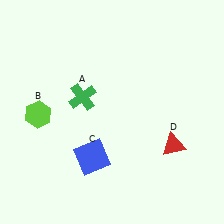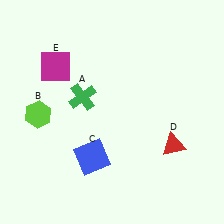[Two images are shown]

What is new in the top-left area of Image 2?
A magenta square (E) was added in the top-left area of Image 2.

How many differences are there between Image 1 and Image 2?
There is 1 difference between the two images.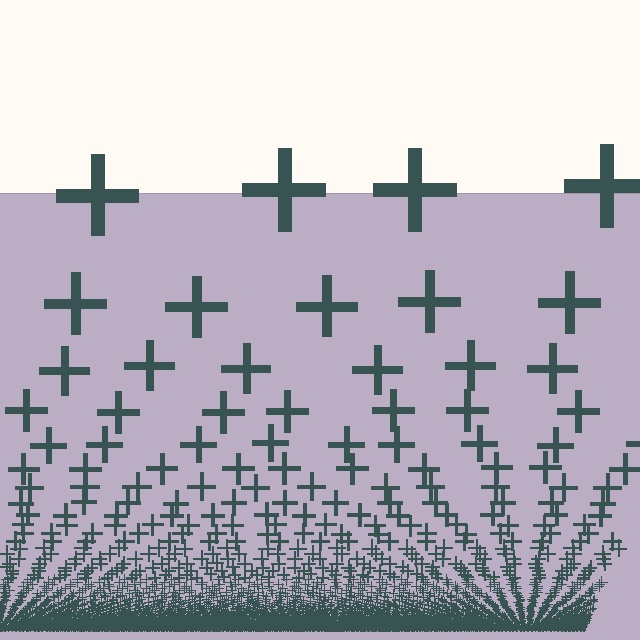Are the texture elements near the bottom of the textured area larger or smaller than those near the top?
Smaller. The gradient is inverted — elements near the bottom are smaller and denser.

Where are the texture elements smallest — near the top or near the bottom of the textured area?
Near the bottom.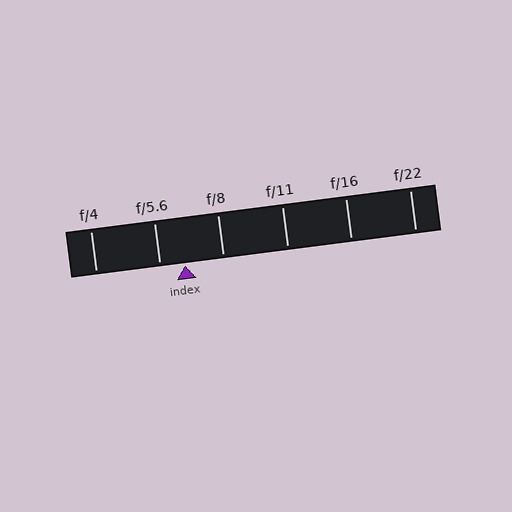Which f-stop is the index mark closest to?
The index mark is closest to f/5.6.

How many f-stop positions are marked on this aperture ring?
There are 6 f-stop positions marked.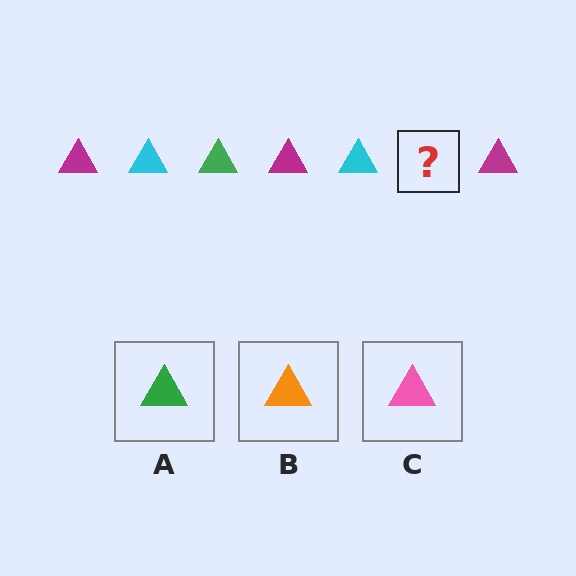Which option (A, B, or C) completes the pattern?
A.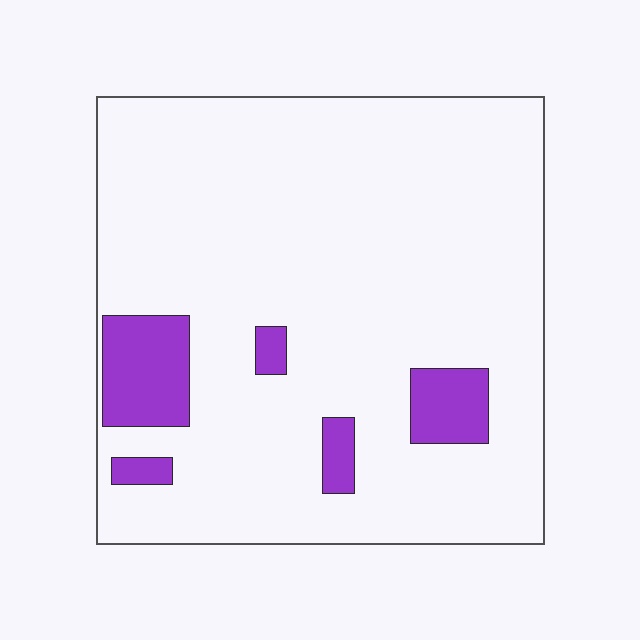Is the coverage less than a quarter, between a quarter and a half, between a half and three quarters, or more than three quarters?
Less than a quarter.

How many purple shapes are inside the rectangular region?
5.